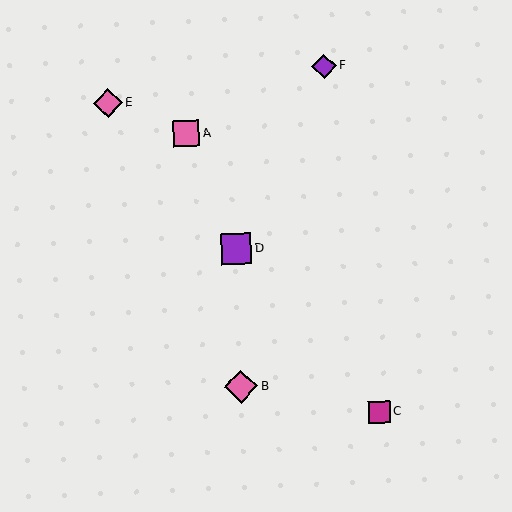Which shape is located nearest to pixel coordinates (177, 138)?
The pink square (labeled A) at (186, 134) is nearest to that location.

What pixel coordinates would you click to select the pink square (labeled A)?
Click at (186, 134) to select the pink square A.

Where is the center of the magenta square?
The center of the magenta square is at (379, 412).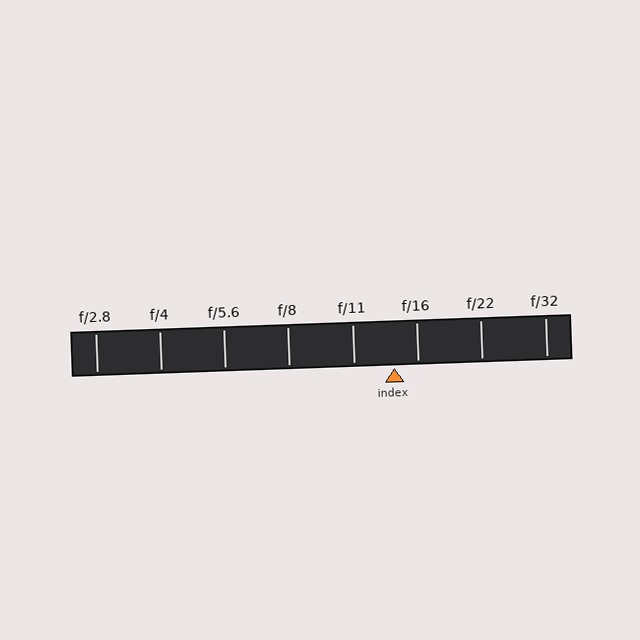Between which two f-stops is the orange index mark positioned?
The index mark is between f/11 and f/16.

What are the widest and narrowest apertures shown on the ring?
The widest aperture shown is f/2.8 and the narrowest is f/32.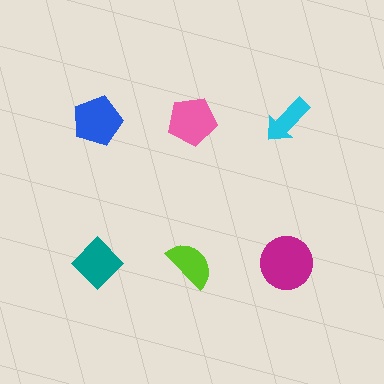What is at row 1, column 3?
A cyan arrow.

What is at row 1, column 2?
A pink pentagon.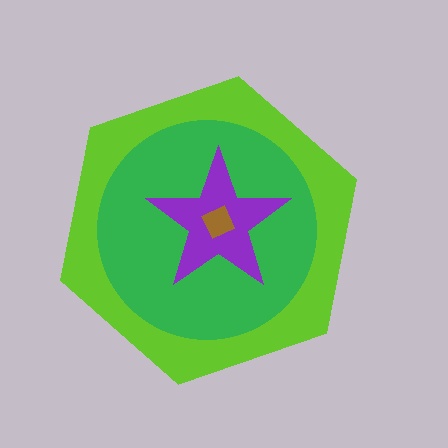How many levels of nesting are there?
4.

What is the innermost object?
The brown diamond.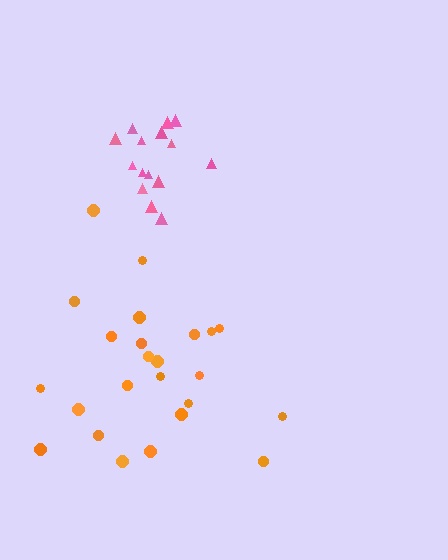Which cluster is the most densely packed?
Pink.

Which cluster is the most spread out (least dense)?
Orange.